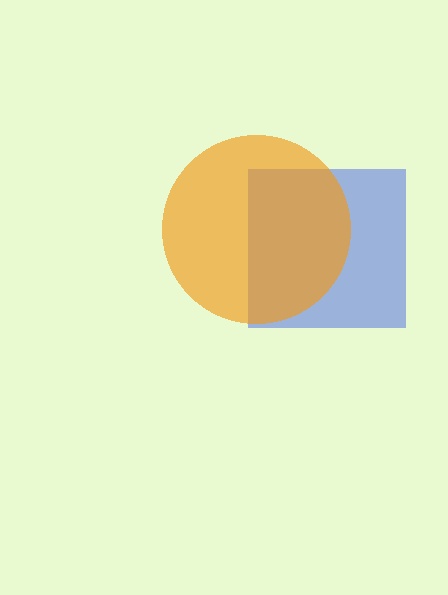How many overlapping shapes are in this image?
There are 2 overlapping shapes in the image.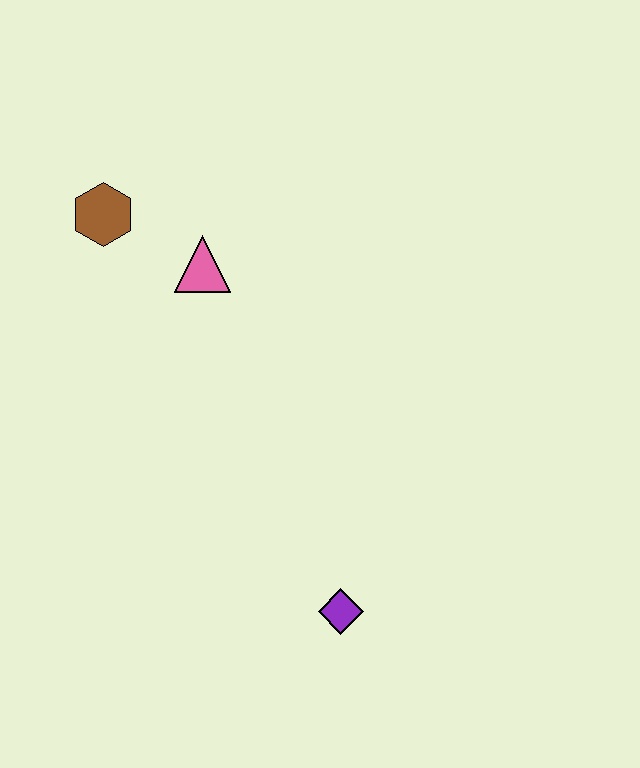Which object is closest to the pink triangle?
The brown hexagon is closest to the pink triangle.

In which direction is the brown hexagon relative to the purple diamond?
The brown hexagon is above the purple diamond.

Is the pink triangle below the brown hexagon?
Yes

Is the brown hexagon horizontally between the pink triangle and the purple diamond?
No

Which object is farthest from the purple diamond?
The brown hexagon is farthest from the purple diamond.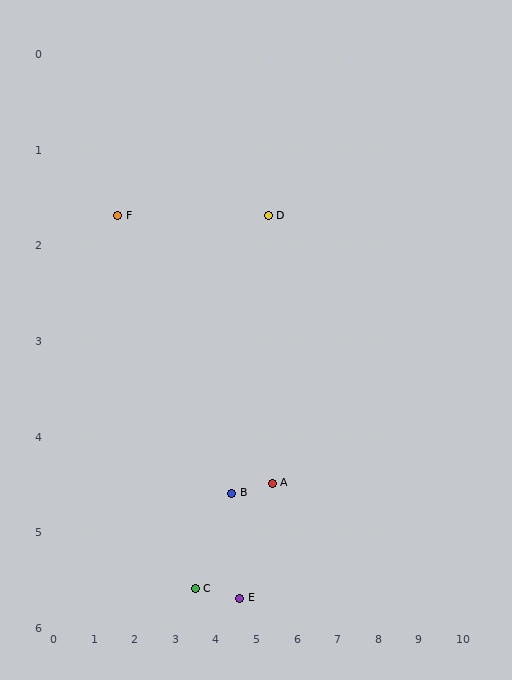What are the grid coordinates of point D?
Point D is at approximately (5.3, 1.7).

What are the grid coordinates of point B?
Point B is at approximately (4.4, 4.6).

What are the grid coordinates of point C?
Point C is at approximately (3.5, 5.6).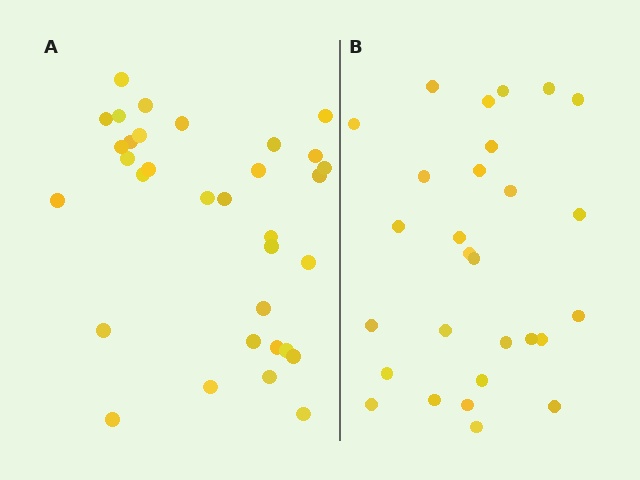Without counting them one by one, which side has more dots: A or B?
Region A (the left region) has more dots.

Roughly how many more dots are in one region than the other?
Region A has about 5 more dots than region B.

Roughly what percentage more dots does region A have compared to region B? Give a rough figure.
About 20% more.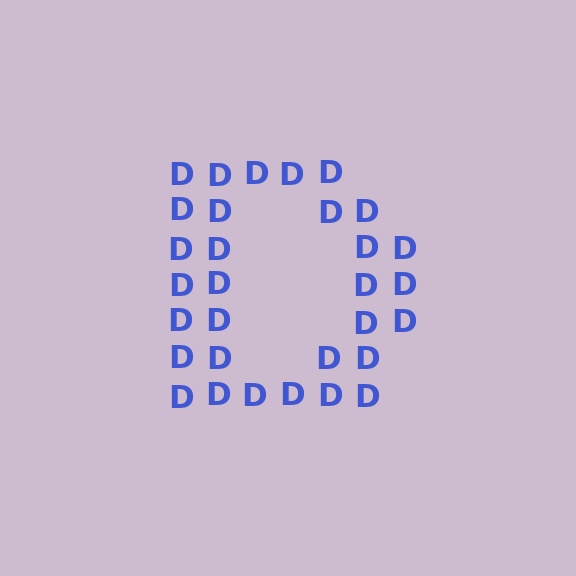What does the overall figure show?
The overall figure shows the letter D.